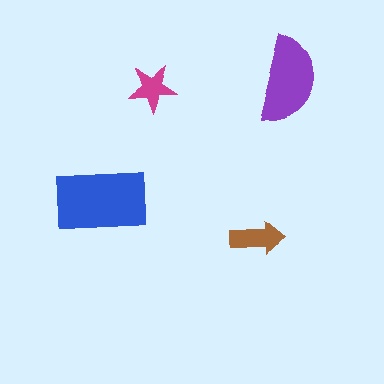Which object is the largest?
The blue rectangle.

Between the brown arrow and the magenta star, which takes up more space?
The brown arrow.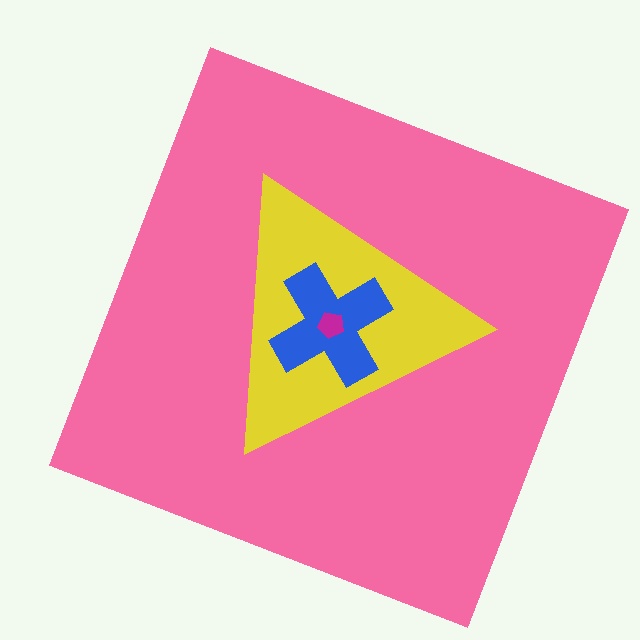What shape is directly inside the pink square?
The yellow triangle.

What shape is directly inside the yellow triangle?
The blue cross.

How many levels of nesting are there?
4.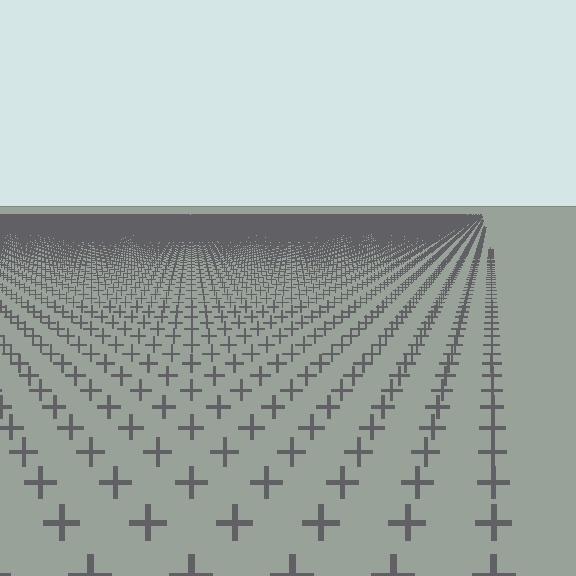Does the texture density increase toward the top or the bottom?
Density increases toward the top.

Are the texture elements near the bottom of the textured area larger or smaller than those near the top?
Larger. Near the bottom, elements are closer to the viewer and appear at a bigger on-screen size.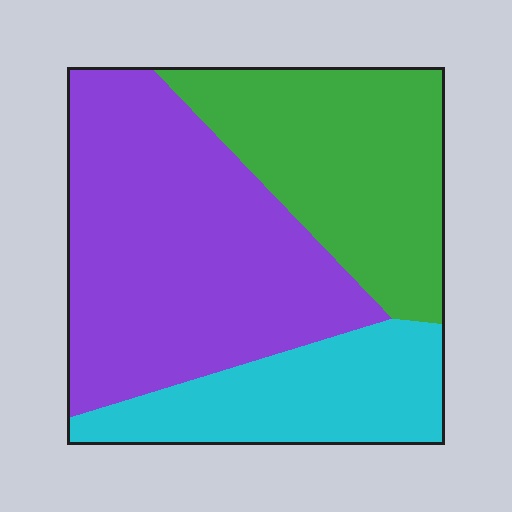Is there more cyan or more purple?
Purple.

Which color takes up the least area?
Cyan, at roughly 20%.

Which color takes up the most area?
Purple, at roughly 45%.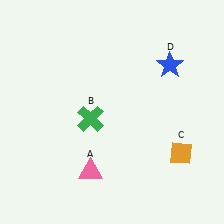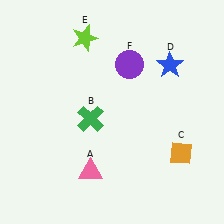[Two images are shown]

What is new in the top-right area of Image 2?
A purple circle (F) was added in the top-right area of Image 2.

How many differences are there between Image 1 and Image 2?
There are 2 differences between the two images.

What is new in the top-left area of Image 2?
A lime star (E) was added in the top-left area of Image 2.